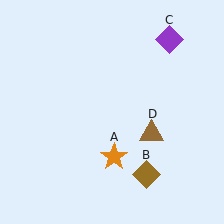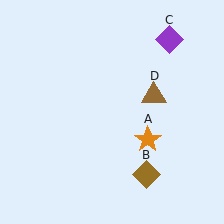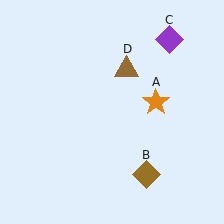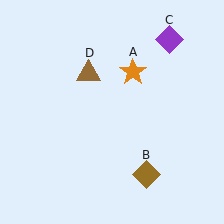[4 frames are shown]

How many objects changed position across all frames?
2 objects changed position: orange star (object A), brown triangle (object D).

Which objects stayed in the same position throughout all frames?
Brown diamond (object B) and purple diamond (object C) remained stationary.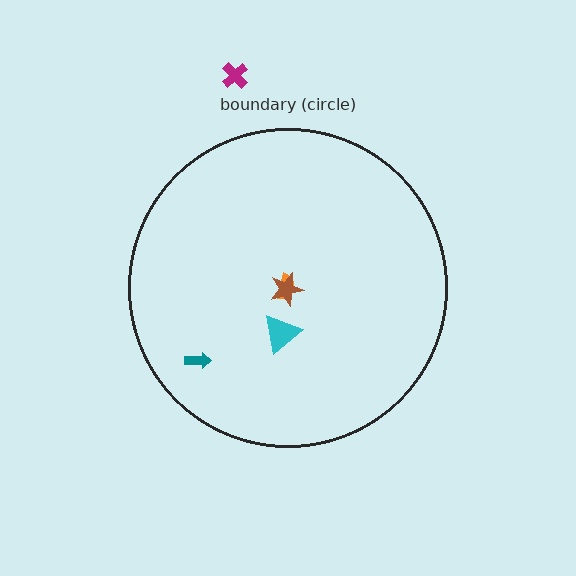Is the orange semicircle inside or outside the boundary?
Inside.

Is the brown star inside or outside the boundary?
Inside.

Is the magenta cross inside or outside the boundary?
Outside.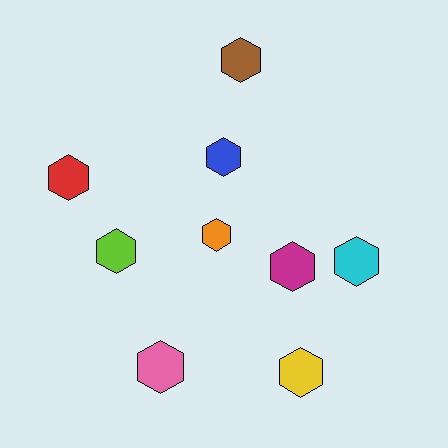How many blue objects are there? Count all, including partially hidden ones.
There is 1 blue object.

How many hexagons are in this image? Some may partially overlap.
There are 9 hexagons.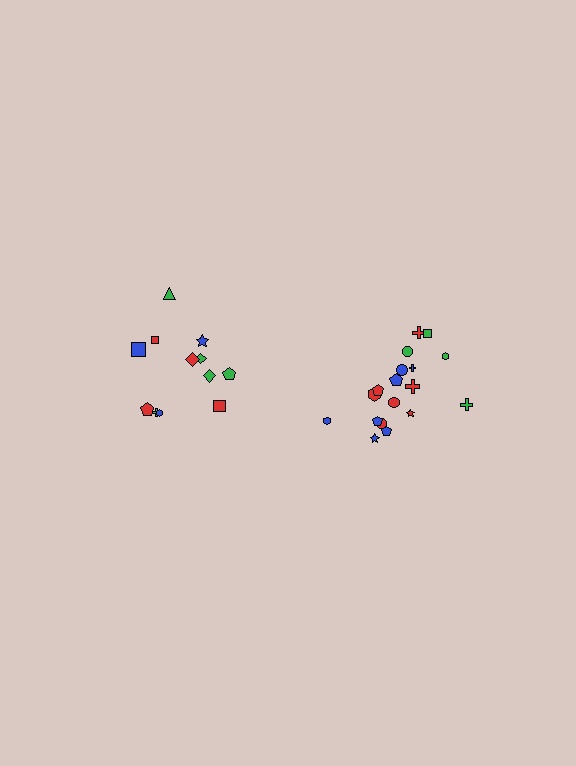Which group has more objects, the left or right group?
The right group.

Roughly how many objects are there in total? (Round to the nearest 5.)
Roughly 30 objects in total.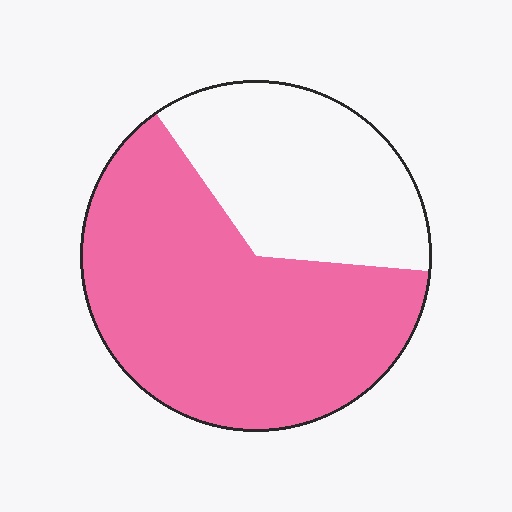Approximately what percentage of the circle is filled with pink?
Approximately 65%.